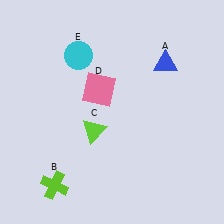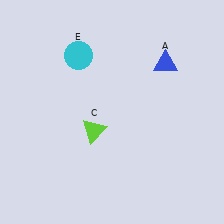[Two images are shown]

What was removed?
The pink square (D), the lime cross (B) were removed in Image 2.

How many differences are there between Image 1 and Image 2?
There are 2 differences between the two images.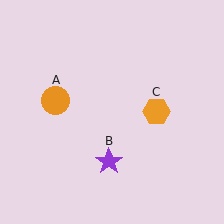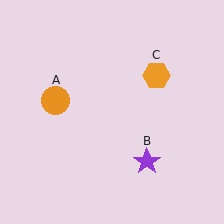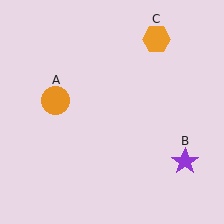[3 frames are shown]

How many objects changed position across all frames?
2 objects changed position: purple star (object B), orange hexagon (object C).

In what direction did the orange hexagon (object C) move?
The orange hexagon (object C) moved up.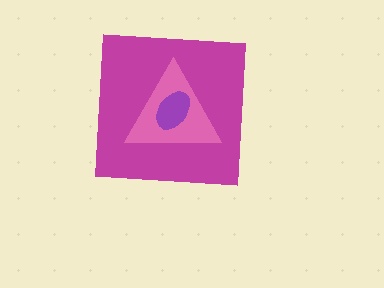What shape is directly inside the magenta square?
The pink triangle.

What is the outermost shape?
The magenta square.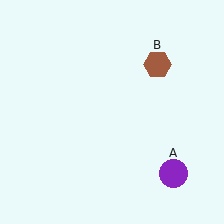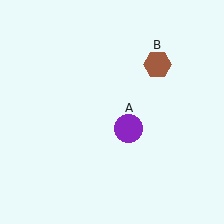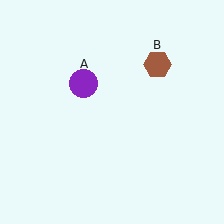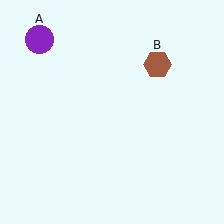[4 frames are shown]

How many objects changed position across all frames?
1 object changed position: purple circle (object A).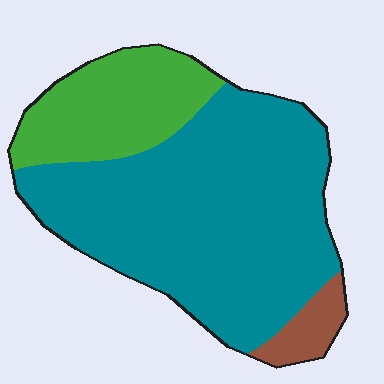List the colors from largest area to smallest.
From largest to smallest: teal, green, brown.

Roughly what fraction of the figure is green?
Green covers about 25% of the figure.